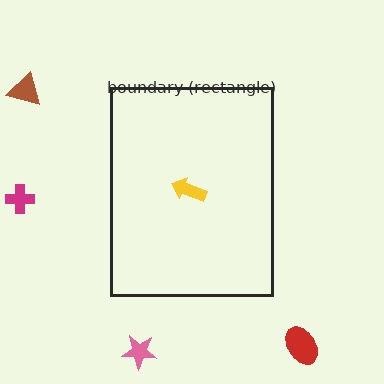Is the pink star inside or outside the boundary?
Outside.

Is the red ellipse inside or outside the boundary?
Outside.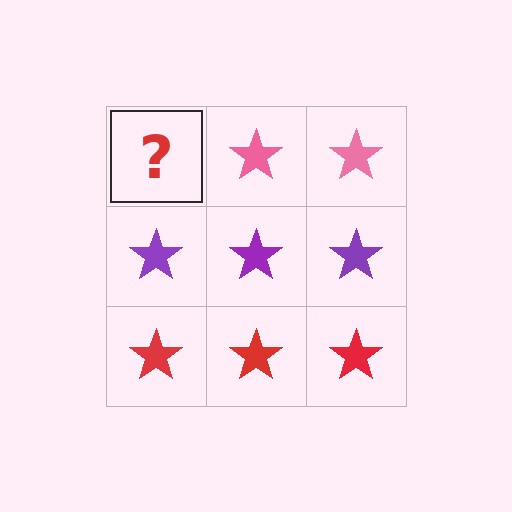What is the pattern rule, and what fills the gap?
The rule is that each row has a consistent color. The gap should be filled with a pink star.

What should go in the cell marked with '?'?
The missing cell should contain a pink star.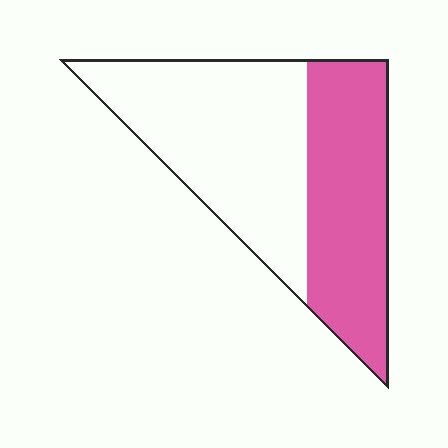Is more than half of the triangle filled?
No.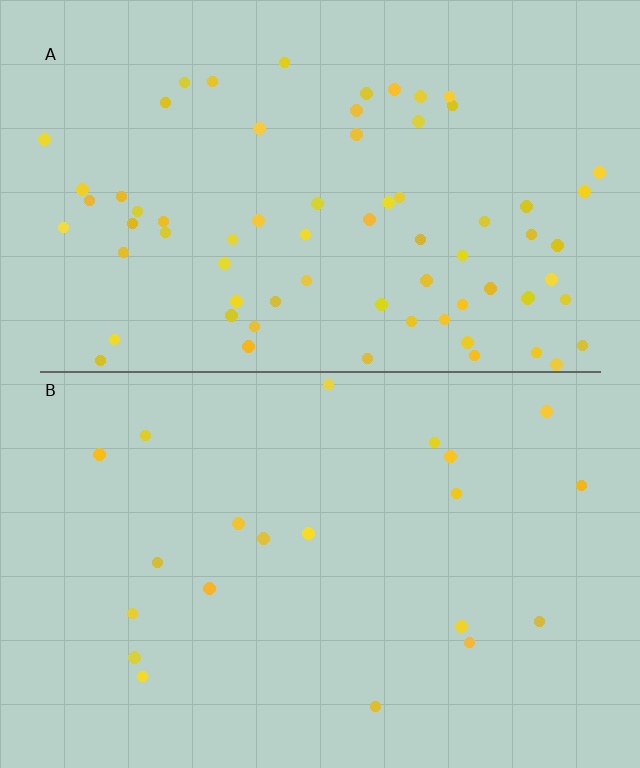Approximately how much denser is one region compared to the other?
Approximately 3.4× — region A over region B.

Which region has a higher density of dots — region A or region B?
A (the top).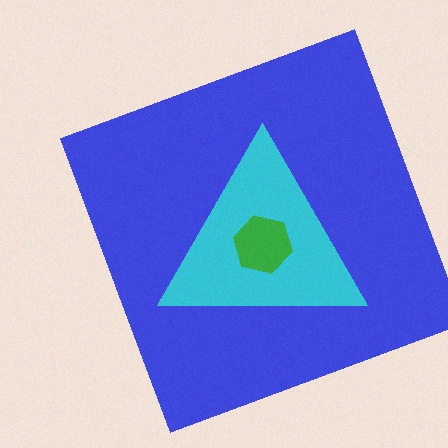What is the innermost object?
The green hexagon.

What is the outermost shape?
The blue square.